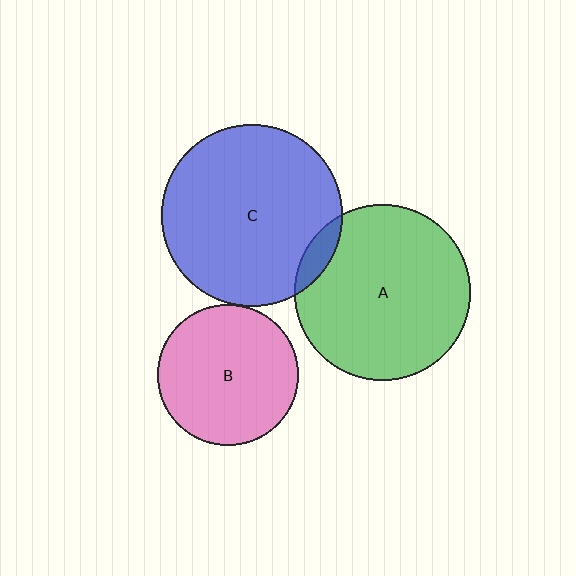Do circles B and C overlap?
Yes.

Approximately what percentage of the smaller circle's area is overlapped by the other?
Approximately 5%.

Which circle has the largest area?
Circle C (blue).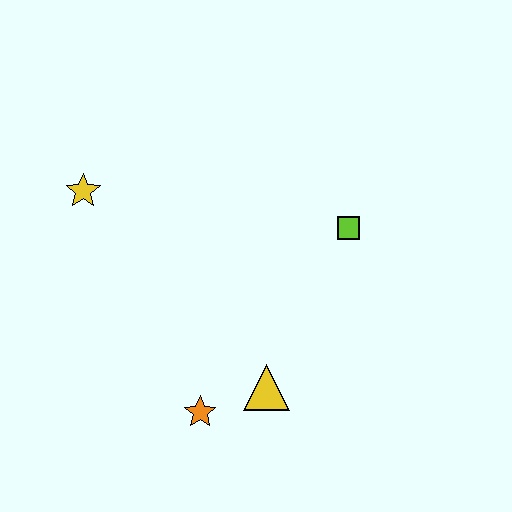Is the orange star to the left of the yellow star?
No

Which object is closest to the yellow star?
The orange star is closest to the yellow star.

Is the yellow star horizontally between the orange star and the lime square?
No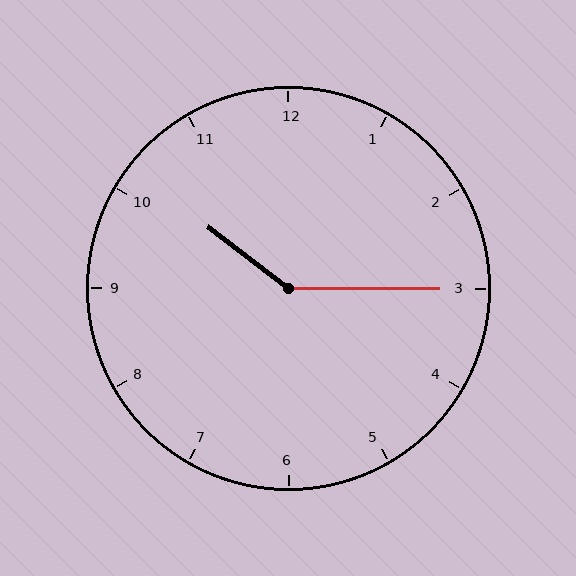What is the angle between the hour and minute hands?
Approximately 142 degrees.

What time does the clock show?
10:15.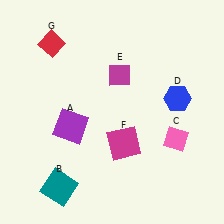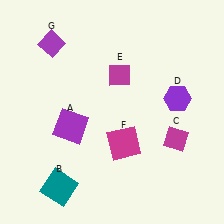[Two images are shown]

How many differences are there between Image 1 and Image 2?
There are 3 differences between the two images.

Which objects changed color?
C changed from pink to magenta. D changed from blue to purple. G changed from red to purple.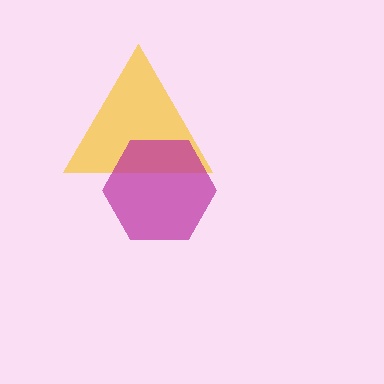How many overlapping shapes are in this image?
There are 2 overlapping shapes in the image.